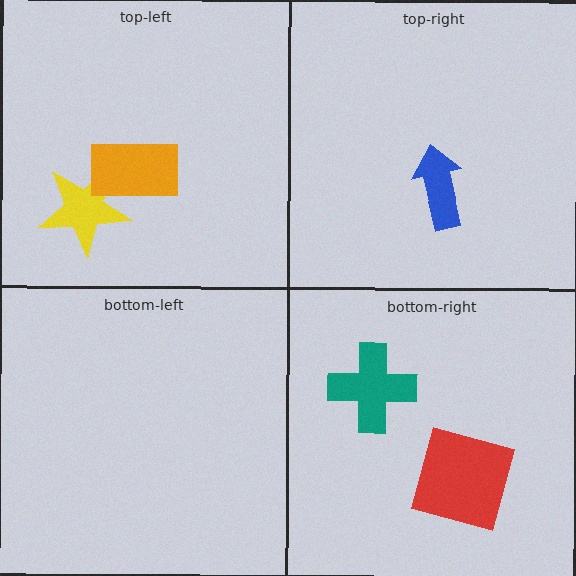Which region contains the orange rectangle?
The top-left region.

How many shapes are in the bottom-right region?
2.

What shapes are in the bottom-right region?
The red square, the teal cross.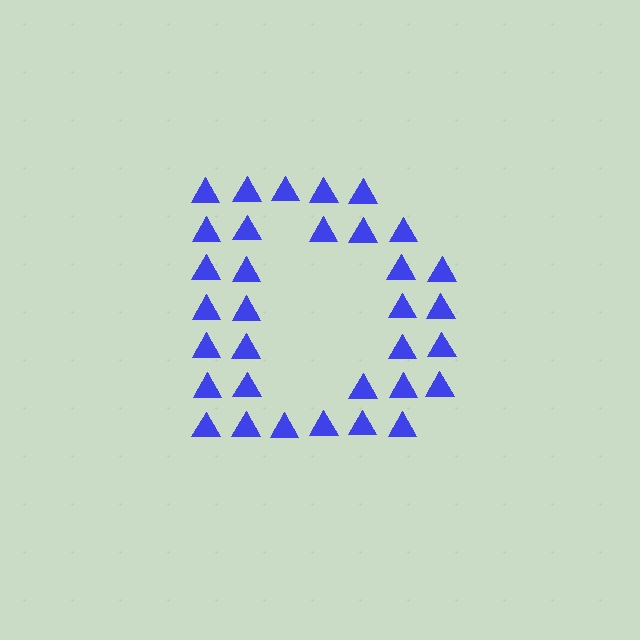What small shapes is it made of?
It is made of small triangles.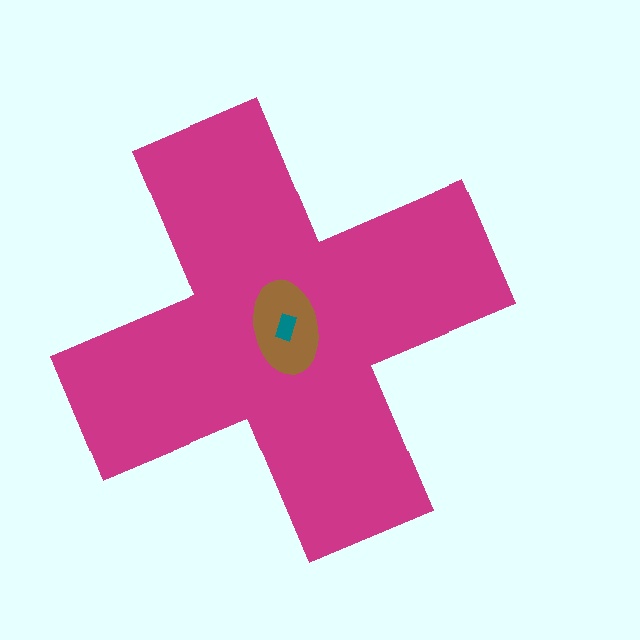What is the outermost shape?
The magenta cross.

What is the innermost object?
The teal rectangle.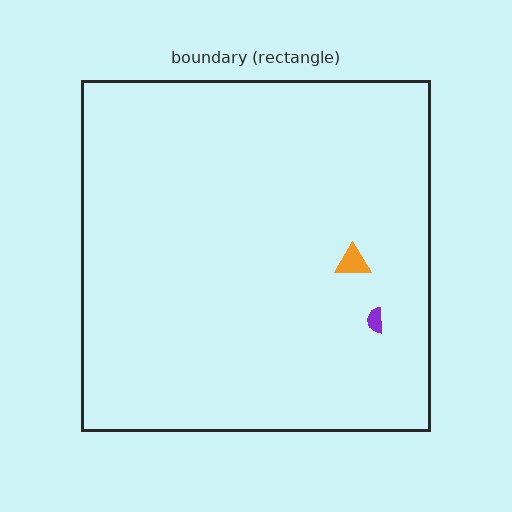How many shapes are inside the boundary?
2 inside, 0 outside.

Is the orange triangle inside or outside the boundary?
Inside.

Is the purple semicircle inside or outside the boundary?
Inside.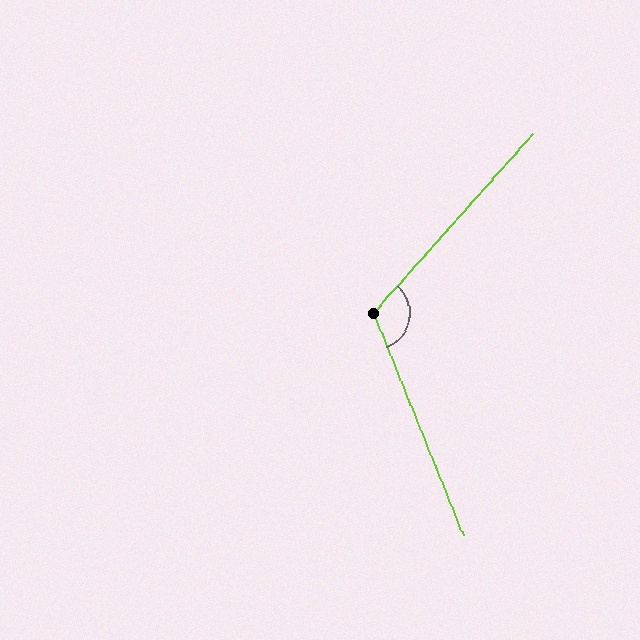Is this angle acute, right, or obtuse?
It is obtuse.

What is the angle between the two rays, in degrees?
Approximately 116 degrees.